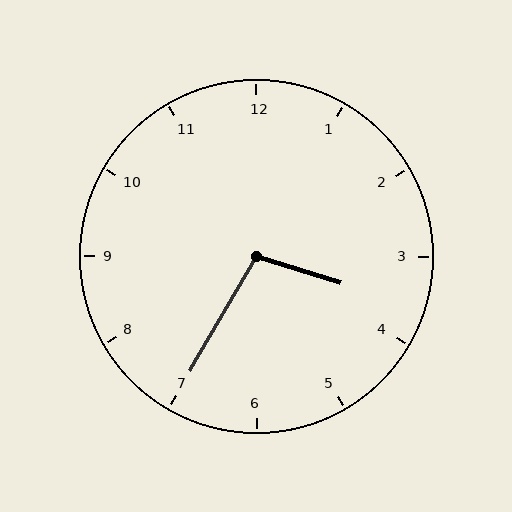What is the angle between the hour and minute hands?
Approximately 102 degrees.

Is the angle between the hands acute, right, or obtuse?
It is obtuse.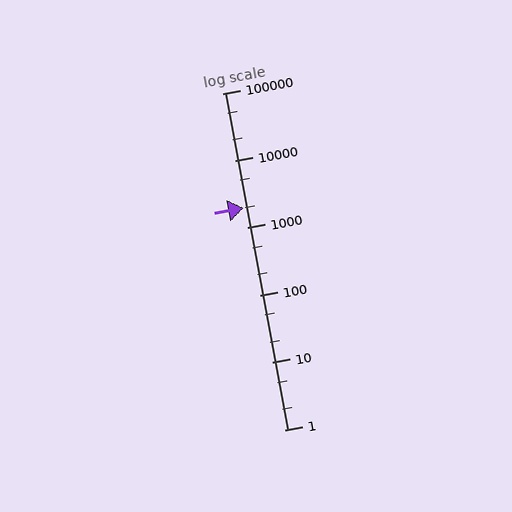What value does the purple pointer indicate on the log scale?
The pointer indicates approximately 2000.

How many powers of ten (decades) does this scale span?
The scale spans 5 decades, from 1 to 100000.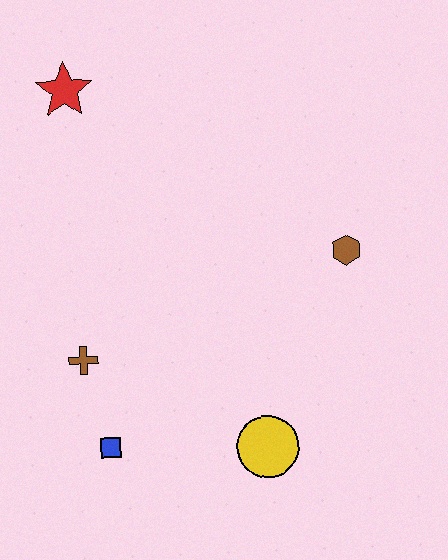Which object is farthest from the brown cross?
The brown hexagon is farthest from the brown cross.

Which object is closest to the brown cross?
The blue square is closest to the brown cross.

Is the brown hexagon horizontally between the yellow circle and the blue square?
No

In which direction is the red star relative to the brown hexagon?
The red star is to the left of the brown hexagon.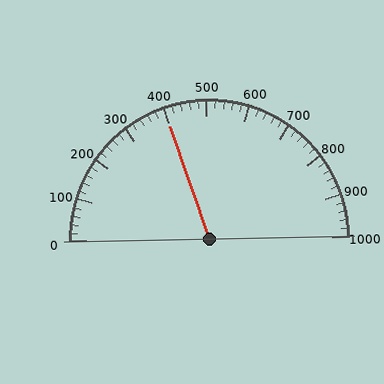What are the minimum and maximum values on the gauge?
The gauge ranges from 0 to 1000.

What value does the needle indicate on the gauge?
The needle indicates approximately 400.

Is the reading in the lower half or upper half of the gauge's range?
The reading is in the lower half of the range (0 to 1000).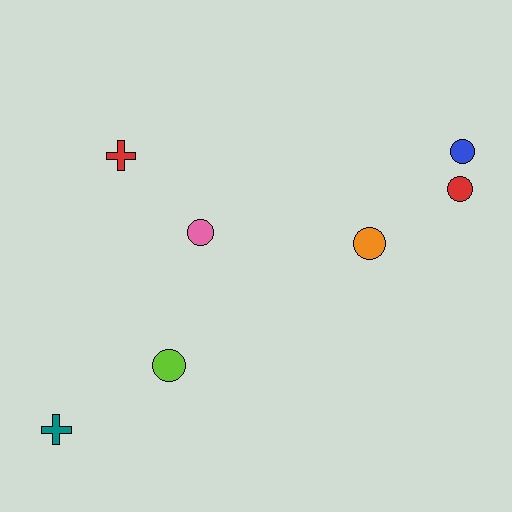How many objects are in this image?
There are 7 objects.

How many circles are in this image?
There are 5 circles.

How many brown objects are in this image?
There are no brown objects.